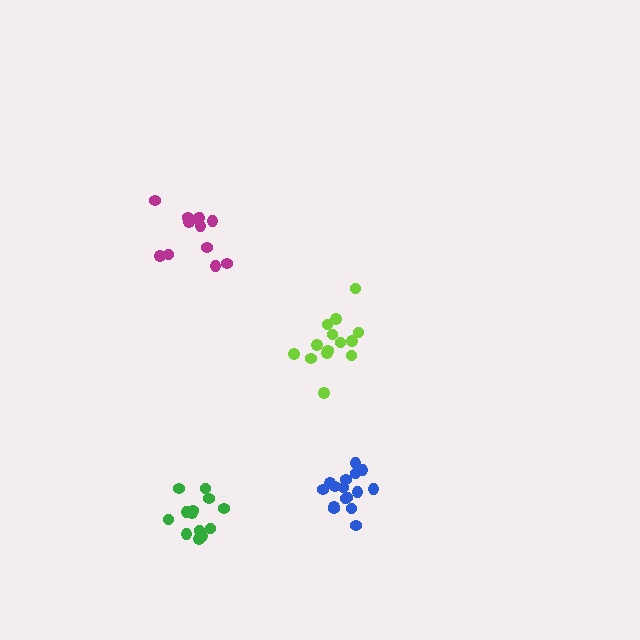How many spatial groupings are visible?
There are 4 spatial groupings.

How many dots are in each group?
Group 1: 12 dots, Group 2: 14 dots, Group 3: 16 dots, Group 4: 13 dots (55 total).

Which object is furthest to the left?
The magenta cluster is leftmost.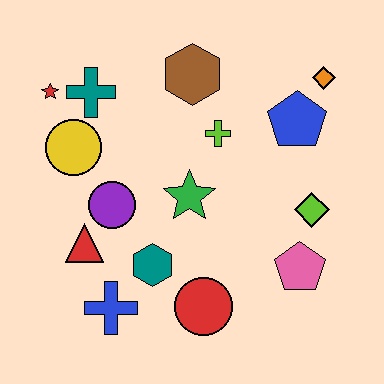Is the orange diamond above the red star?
Yes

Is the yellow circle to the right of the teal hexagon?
No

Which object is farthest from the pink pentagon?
The red star is farthest from the pink pentagon.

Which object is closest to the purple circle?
The red triangle is closest to the purple circle.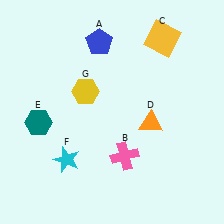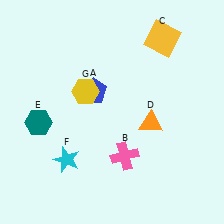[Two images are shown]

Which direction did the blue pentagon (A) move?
The blue pentagon (A) moved down.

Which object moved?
The blue pentagon (A) moved down.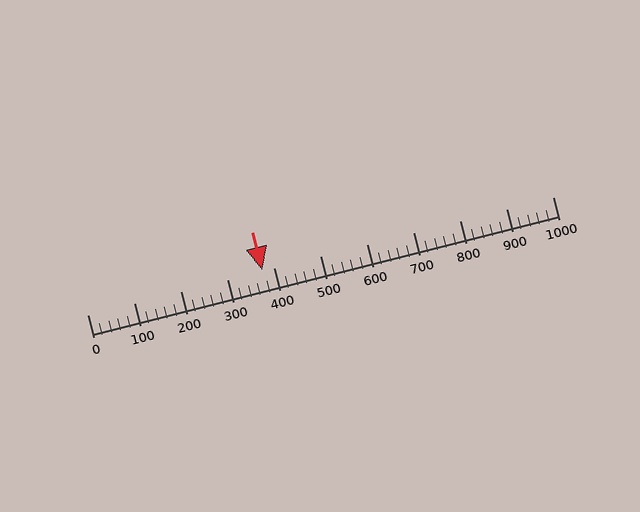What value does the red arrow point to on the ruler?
The red arrow points to approximately 376.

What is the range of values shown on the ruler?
The ruler shows values from 0 to 1000.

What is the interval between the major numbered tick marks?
The major tick marks are spaced 100 units apart.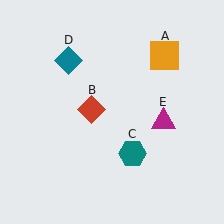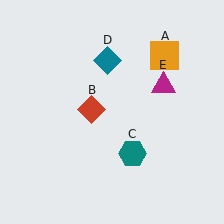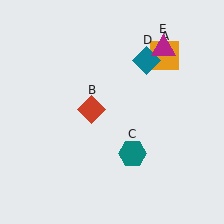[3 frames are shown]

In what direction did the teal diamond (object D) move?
The teal diamond (object D) moved right.